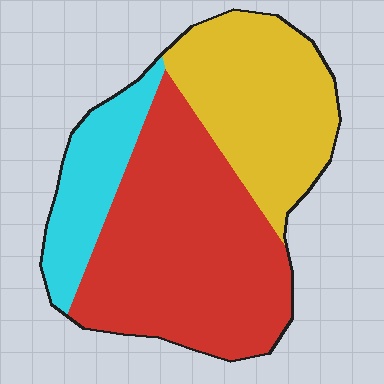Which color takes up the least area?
Cyan, at roughly 15%.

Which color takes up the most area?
Red, at roughly 50%.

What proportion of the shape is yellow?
Yellow covers about 30% of the shape.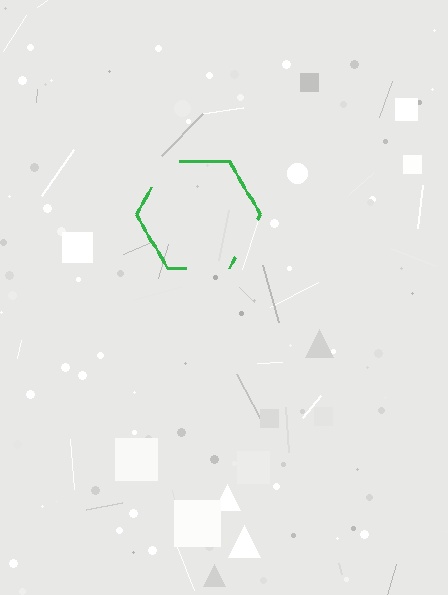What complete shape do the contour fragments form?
The contour fragments form a hexagon.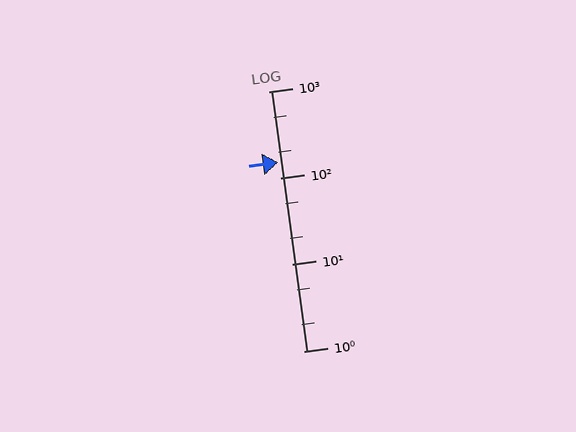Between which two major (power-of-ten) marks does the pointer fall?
The pointer is between 100 and 1000.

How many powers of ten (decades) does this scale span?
The scale spans 3 decades, from 1 to 1000.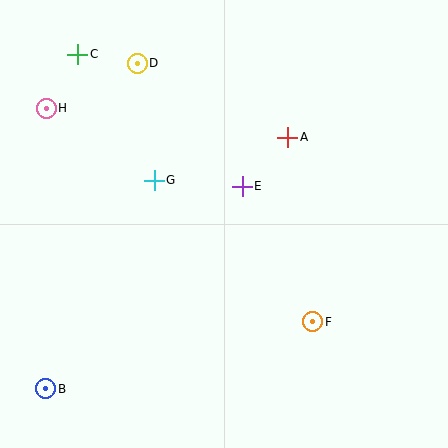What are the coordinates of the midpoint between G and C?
The midpoint between G and C is at (116, 117).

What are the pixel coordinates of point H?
Point H is at (46, 108).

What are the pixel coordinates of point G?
Point G is at (154, 180).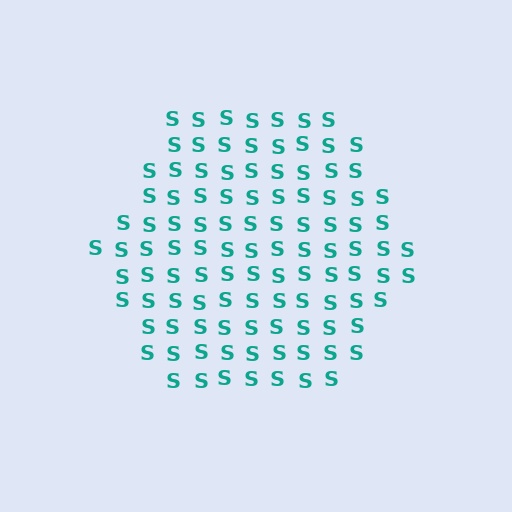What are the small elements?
The small elements are letter S's.